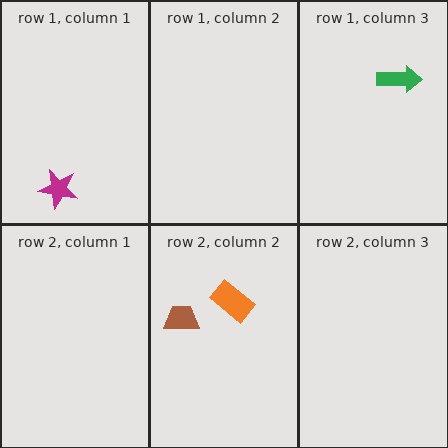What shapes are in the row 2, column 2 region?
The orange rectangle, the brown trapezoid.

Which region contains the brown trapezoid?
The row 2, column 2 region.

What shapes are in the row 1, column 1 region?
The magenta star.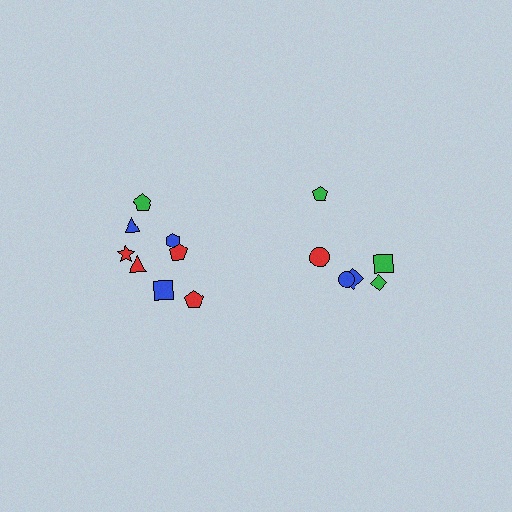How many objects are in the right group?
There are 6 objects.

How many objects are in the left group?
There are 8 objects.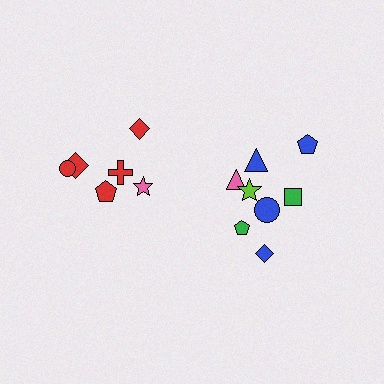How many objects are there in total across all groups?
There are 14 objects.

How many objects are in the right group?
There are 8 objects.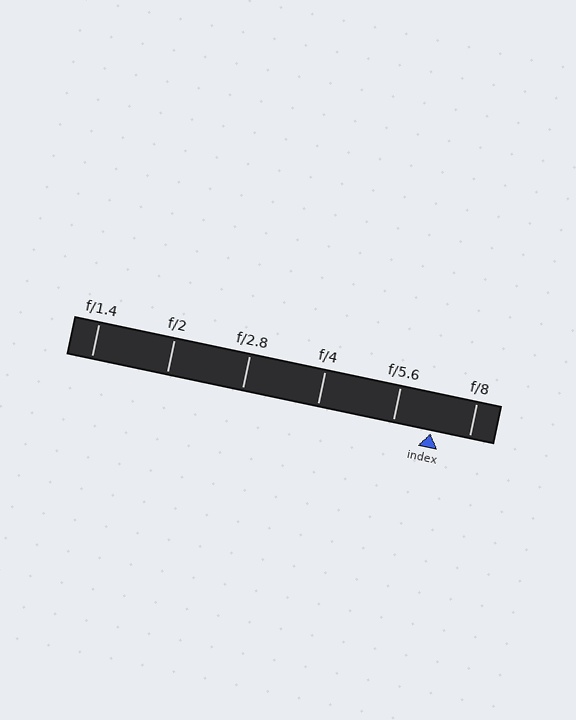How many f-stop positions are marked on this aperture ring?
There are 6 f-stop positions marked.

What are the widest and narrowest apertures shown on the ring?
The widest aperture shown is f/1.4 and the narrowest is f/8.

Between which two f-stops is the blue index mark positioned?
The index mark is between f/5.6 and f/8.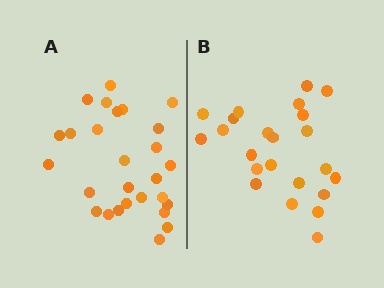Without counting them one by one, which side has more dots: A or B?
Region A (the left region) has more dots.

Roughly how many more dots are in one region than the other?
Region A has about 4 more dots than region B.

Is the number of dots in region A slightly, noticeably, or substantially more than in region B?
Region A has only slightly more — the two regions are fairly close. The ratio is roughly 1.2 to 1.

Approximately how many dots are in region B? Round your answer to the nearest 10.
About 20 dots. (The exact count is 23, which rounds to 20.)